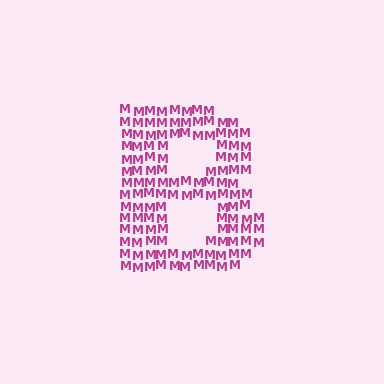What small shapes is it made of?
It is made of small letter M's.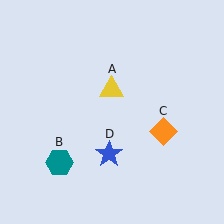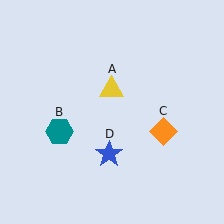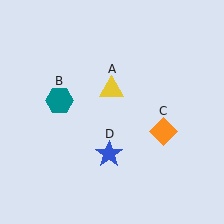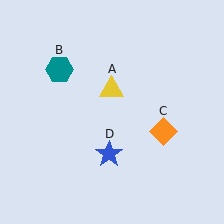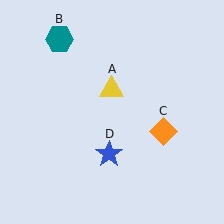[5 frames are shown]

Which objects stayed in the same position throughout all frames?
Yellow triangle (object A) and orange diamond (object C) and blue star (object D) remained stationary.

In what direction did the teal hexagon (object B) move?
The teal hexagon (object B) moved up.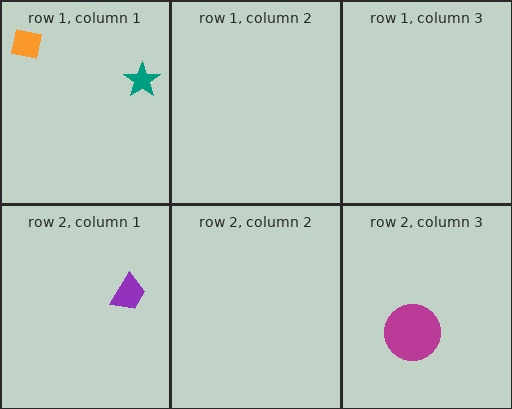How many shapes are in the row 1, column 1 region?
2.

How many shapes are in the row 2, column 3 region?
1.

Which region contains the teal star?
The row 1, column 1 region.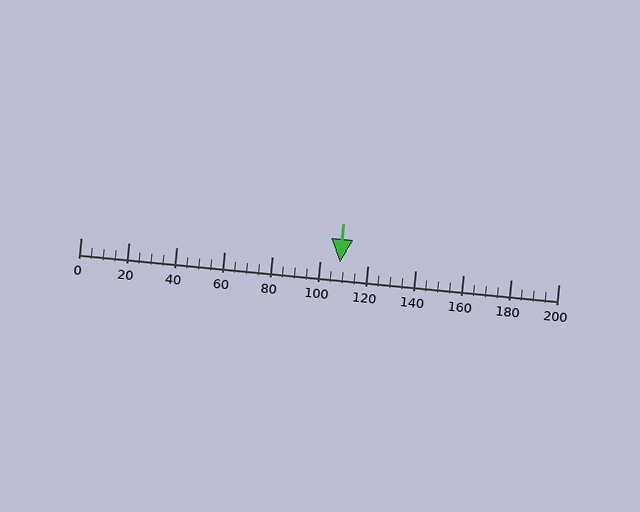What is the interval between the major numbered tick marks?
The major tick marks are spaced 20 units apart.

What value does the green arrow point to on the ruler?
The green arrow points to approximately 108.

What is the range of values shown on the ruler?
The ruler shows values from 0 to 200.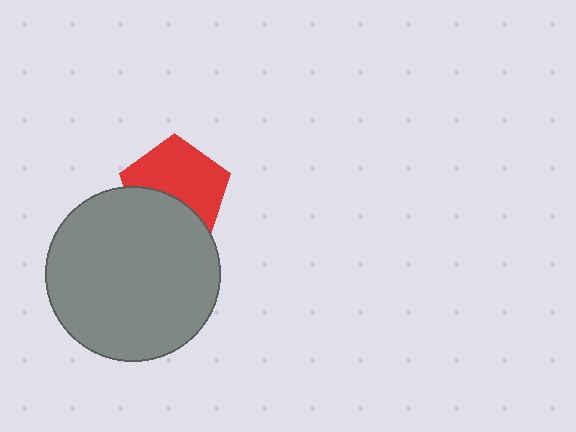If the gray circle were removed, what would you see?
You would see the complete red pentagon.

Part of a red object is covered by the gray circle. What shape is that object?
It is a pentagon.